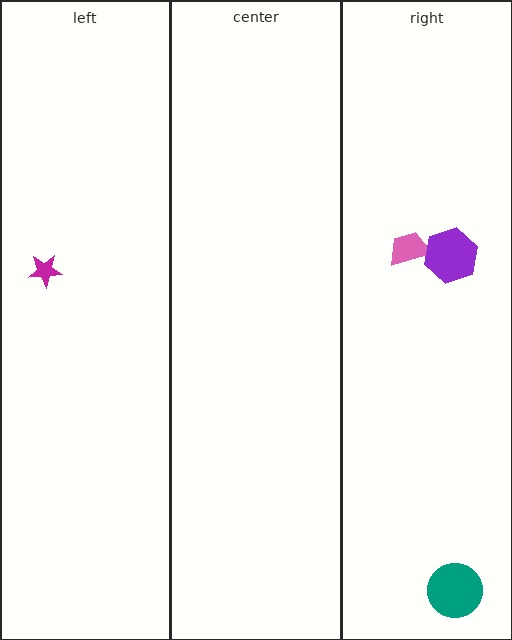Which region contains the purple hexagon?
The right region.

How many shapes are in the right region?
3.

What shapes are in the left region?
The magenta star.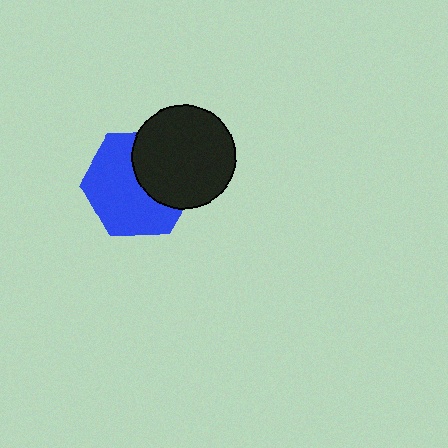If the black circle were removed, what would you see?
You would see the complete blue hexagon.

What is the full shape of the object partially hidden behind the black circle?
The partially hidden object is a blue hexagon.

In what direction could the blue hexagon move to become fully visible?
The blue hexagon could move toward the lower-left. That would shift it out from behind the black circle entirely.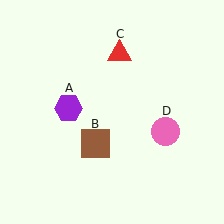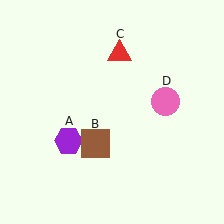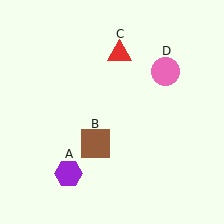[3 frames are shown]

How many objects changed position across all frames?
2 objects changed position: purple hexagon (object A), pink circle (object D).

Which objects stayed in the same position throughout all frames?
Brown square (object B) and red triangle (object C) remained stationary.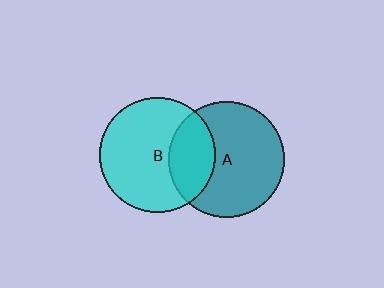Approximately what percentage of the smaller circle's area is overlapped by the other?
Approximately 30%.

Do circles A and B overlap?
Yes.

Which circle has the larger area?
Circle A (teal).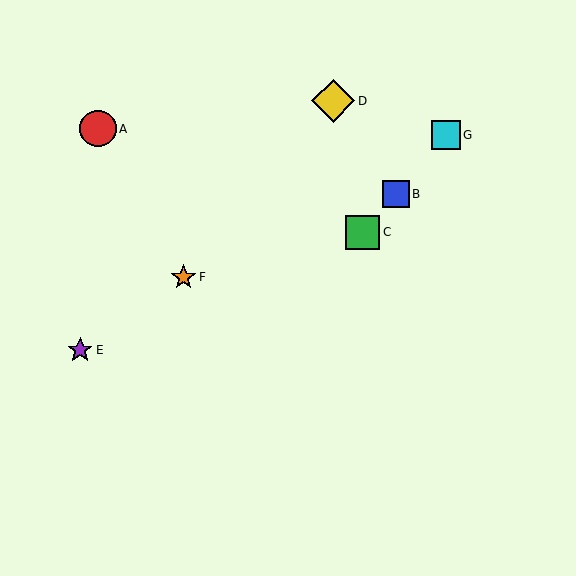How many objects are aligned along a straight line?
3 objects (B, C, G) are aligned along a straight line.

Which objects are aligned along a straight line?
Objects B, C, G are aligned along a straight line.